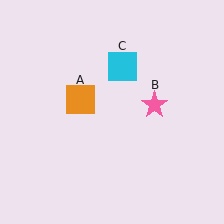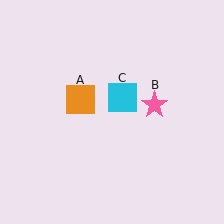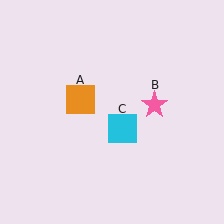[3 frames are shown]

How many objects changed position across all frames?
1 object changed position: cyan square (object C).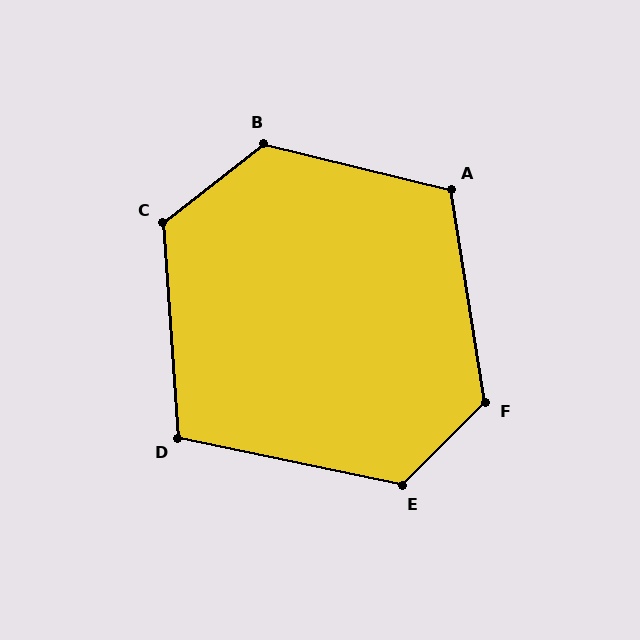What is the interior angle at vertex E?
Approximately 123 degrees (obtuse).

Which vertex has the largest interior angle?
B, at approximately 128 degrees.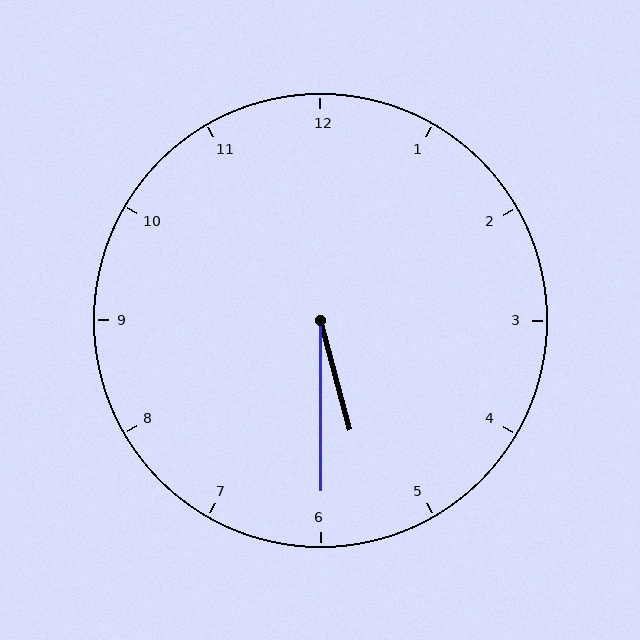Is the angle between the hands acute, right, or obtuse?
It is acute.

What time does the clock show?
5:30.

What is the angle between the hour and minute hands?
Approximately 15 degrees.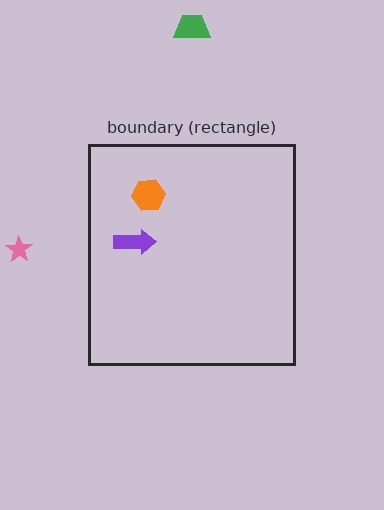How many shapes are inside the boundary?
2 inside, 2 outside.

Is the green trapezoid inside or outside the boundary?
Outside.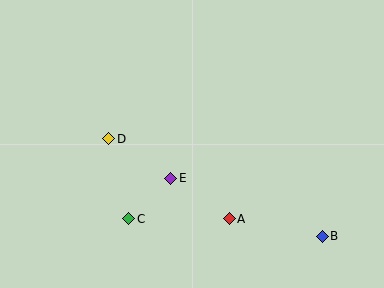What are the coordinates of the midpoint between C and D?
The midpoint between C and D is at (119, 179).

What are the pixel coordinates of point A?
Point A is at (229, 219).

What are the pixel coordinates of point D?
Point D is at (109, 139).